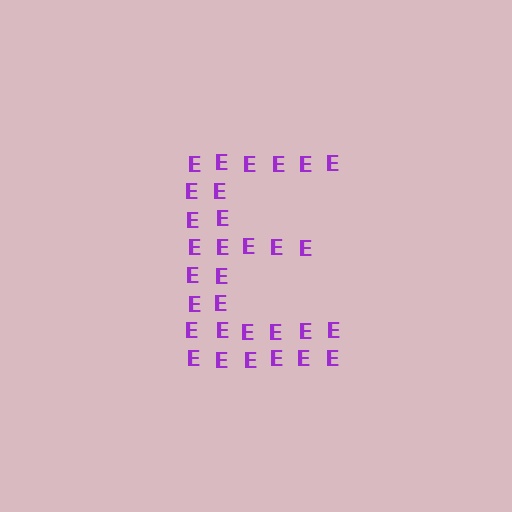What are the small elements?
The small elements are letter E's.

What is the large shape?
The large shape is the letter E.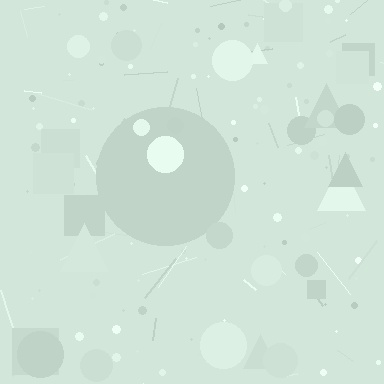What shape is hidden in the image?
A circle is hidden in the image.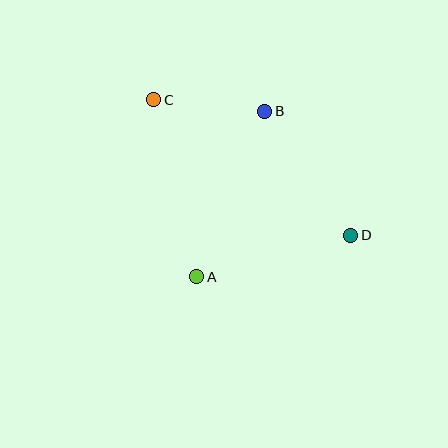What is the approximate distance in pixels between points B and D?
The distance between B and D is approximately 151 pixels.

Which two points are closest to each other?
Points B and C are closest to each other.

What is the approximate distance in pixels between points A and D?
The distance between A and D is approximately 160 pixels.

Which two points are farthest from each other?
Points C and D are farthest from each other.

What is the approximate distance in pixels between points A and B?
The distance between A and B is approximately 179 pixels.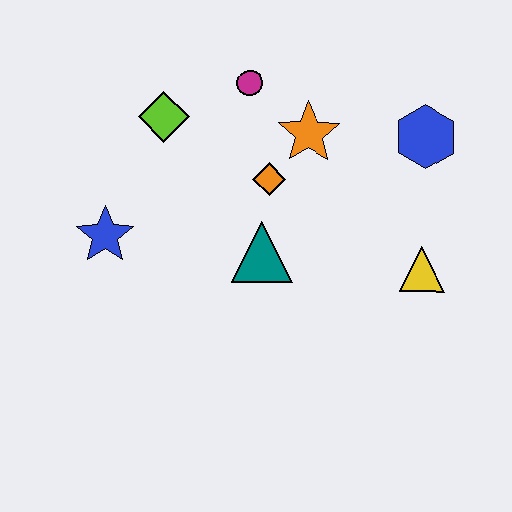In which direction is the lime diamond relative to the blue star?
The lime diamond is above the blue star.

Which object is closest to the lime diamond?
The magenta circle is closest to the lime diamond.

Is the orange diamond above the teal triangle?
Yes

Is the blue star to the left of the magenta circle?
Yes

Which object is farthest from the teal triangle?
The blue hexagon is farthest from the teal triangle.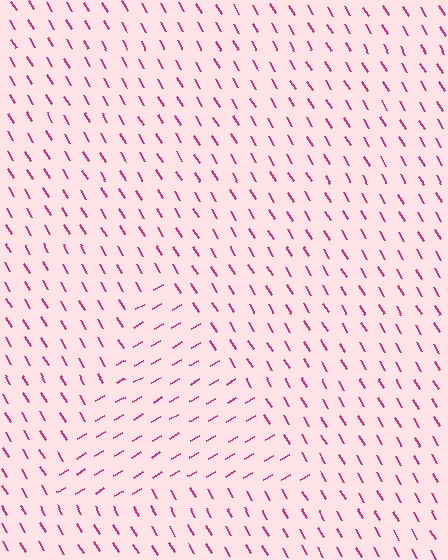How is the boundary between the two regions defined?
The boundary is defined purely by a change in line orientation (approximately 88 degrees difference). All lines are the same color and thickness.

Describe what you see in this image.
The image is filled with small magenta line segments. A triangle region in the image has lines oriented differently from the surrounding lines, creating a visible texture boundary.